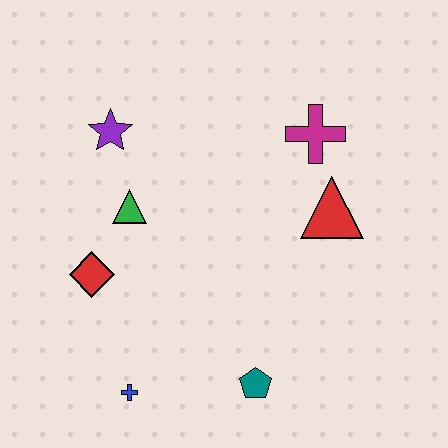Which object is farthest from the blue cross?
The magenta cross is farthest from the blue cross.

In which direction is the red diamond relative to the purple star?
The red diamond is below the purple star.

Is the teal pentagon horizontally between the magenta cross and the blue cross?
Yes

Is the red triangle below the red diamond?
No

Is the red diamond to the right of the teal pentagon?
No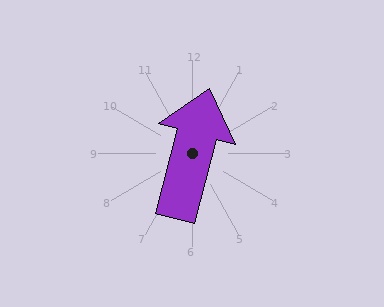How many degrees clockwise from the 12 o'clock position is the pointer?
Approximately 15 degrees.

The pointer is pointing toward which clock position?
Roughly 12 o'clock.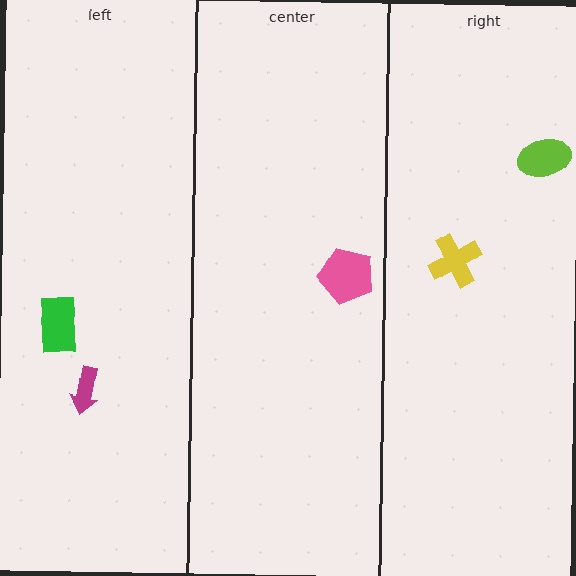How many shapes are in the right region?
2.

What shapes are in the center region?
The pink pentagon.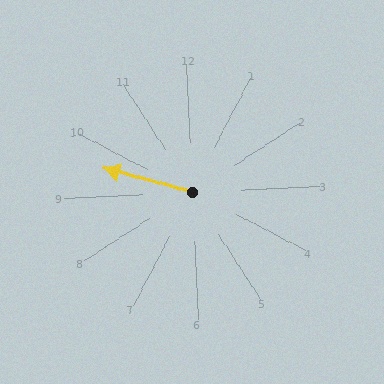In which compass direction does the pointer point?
West.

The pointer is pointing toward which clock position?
Roughly 10 o'clock.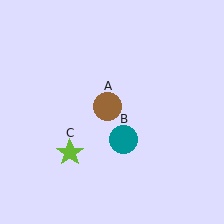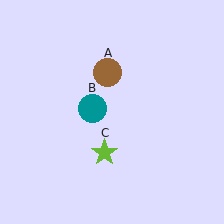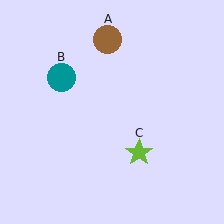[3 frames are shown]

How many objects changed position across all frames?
3 objects changed position: brown circle (object A), teal circle (object B), lime star (object C).